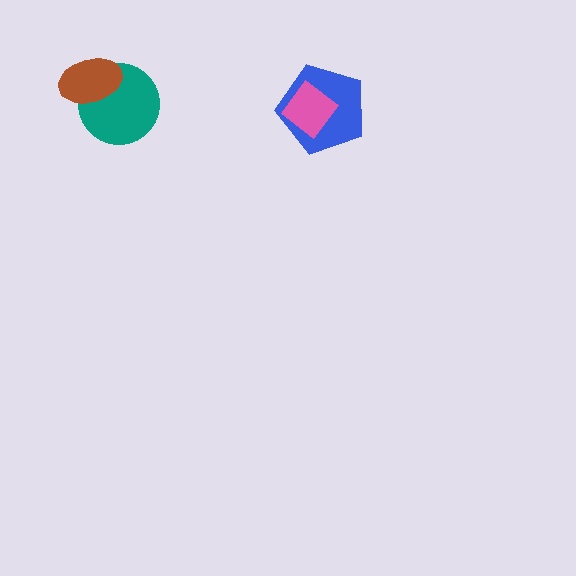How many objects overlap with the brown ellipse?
1 object overlaps with the brown ellipse.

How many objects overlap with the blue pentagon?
1 object overlaps with the blue pentagon.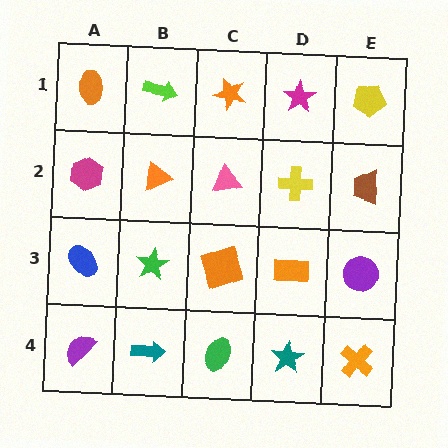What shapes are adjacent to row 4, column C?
An orange square (row 3, column C), a teal arrow (row 4, column B), a teal star (row 4, column D).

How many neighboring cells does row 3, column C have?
4.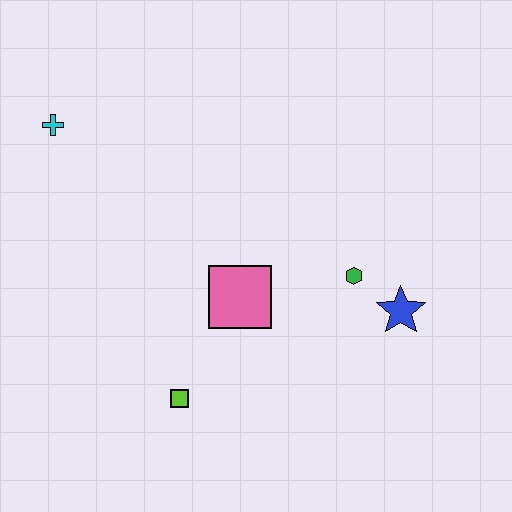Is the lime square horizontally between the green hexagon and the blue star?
No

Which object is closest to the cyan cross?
The pink square is closest to the cyan cross.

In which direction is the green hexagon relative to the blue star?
The green hexagon is to the left of the blue star.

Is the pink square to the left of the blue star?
Yes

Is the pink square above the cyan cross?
No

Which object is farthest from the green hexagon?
The cyan cross is farthest from the green hexagon.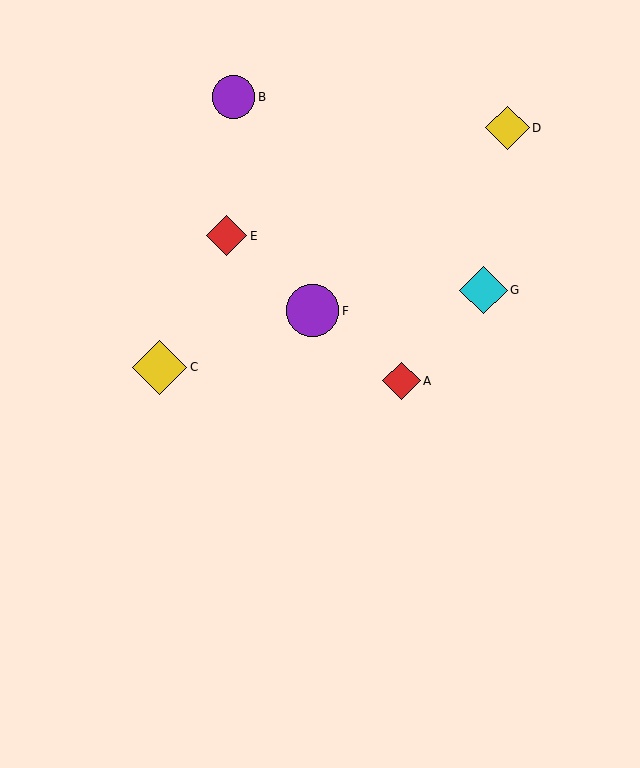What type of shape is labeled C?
Shape C is a yellow diamond.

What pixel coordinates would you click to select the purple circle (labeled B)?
Click at (233, 97) to select the purple circle B.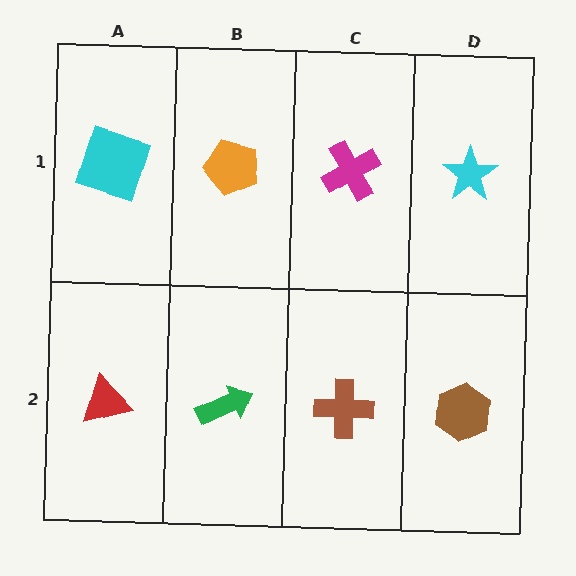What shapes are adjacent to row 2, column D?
A cyan star (row 1, column D), a brown cross (row 2, column C).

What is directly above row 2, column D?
A cyan star.